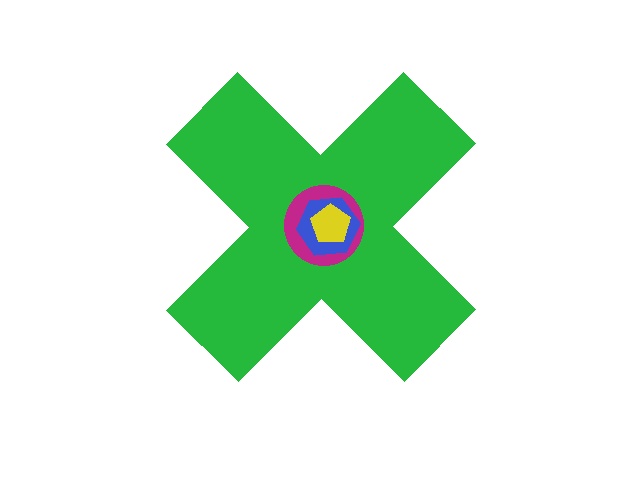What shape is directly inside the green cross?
The magenta circle.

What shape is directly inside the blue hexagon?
The yellow pentagon.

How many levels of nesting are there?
4.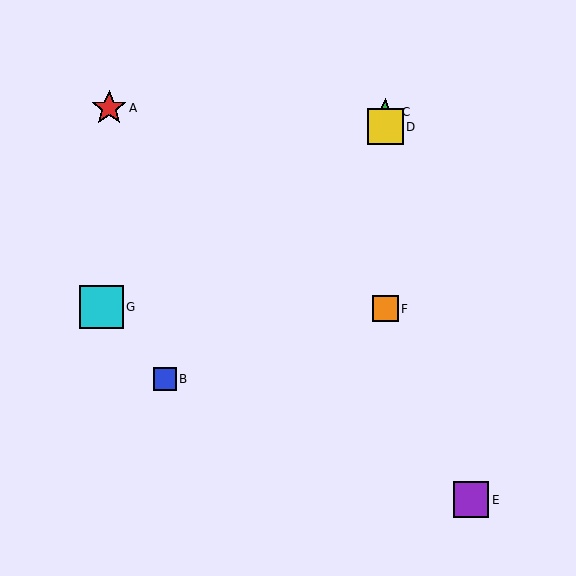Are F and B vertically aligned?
No, F is at x≈385 and B is at x≈165.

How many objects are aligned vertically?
3 objects (C, D, F) are aligned vertically.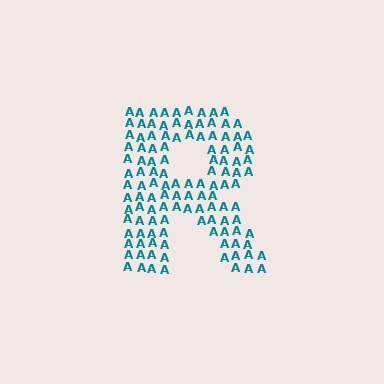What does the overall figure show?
The overall figure shows the letter R.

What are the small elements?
The small elements are letter A's.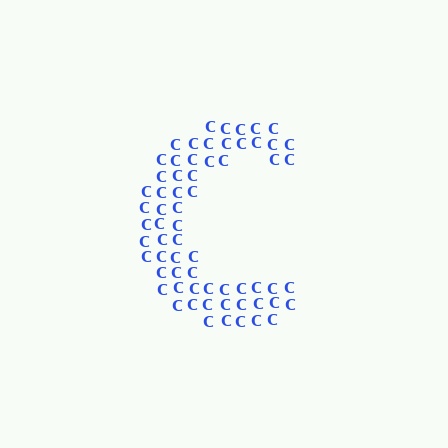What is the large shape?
The large shape is the letter C.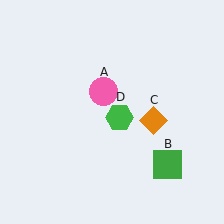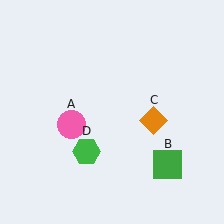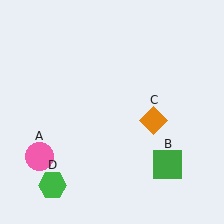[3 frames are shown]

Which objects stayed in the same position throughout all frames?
Green square (object B) and orange diamond (object C) remained stationary.